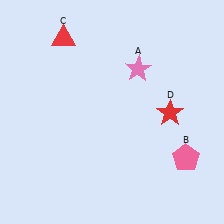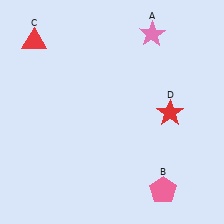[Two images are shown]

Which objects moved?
The objects that moved are: the pink star (A), the pink pentagon (B), the red triangle (C).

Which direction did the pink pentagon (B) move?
The pink pentagon (B) moved down.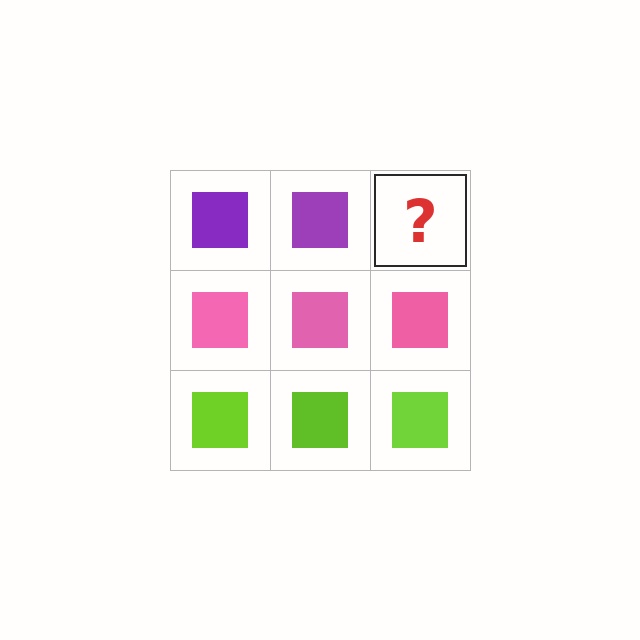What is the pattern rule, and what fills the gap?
The rule is that each row has a consistent color. The gap should be filled with a purple square.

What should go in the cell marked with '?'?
The missing cell should contain a purple square.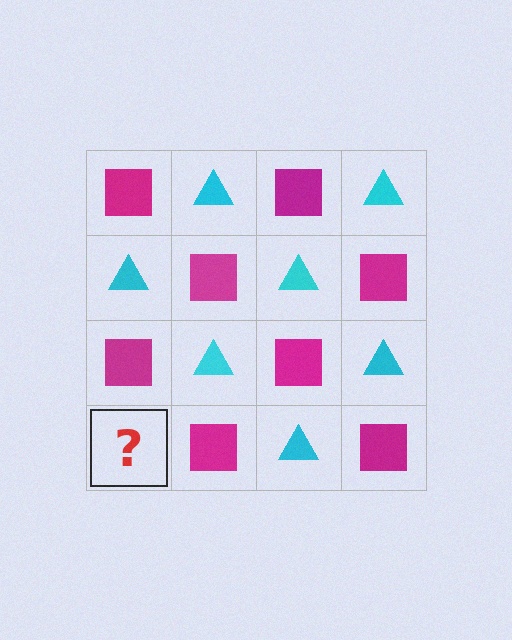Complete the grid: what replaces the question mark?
The question mark should be replaced with a cyan triangle.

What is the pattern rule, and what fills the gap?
The rule is that it alternates magenta square and cyan triangle in a checkerboard pattern. The gap should be filled with a cyan triangle.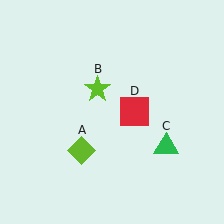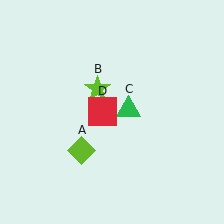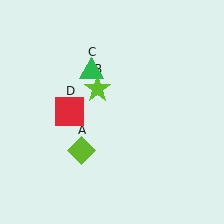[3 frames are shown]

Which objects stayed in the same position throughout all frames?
Lime diamond (object A) and lime star (object B) remained stationary.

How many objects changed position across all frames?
2 objects changed position: green triangle (object C), red square (object D).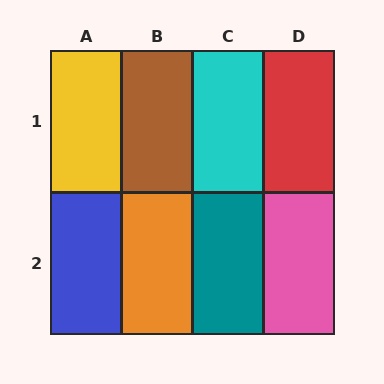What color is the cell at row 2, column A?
Blue.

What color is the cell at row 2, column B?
Orange.